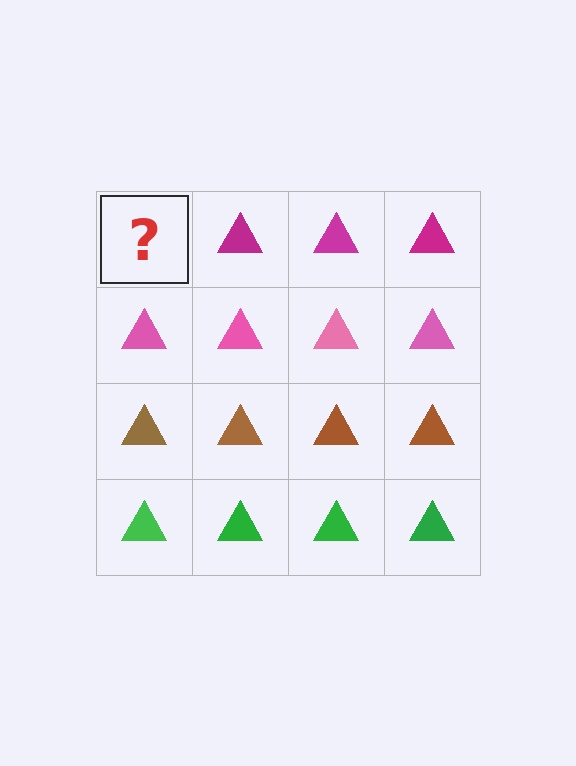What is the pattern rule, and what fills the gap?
The rule is that each row has a consistent color. The gap should be filled with a magenta triangle.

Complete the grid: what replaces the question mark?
The question mark should be replaced with a magenta triangle.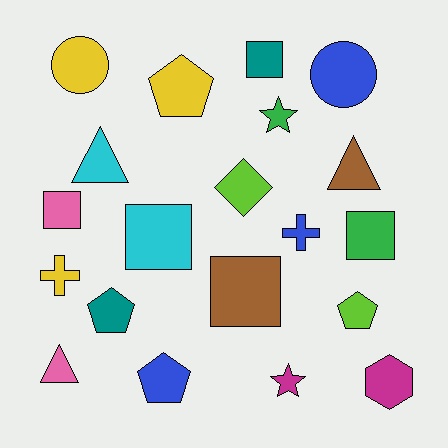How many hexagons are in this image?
There is 1 hexagon.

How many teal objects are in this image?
There are 2 teal objects.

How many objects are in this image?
There are 20 objects.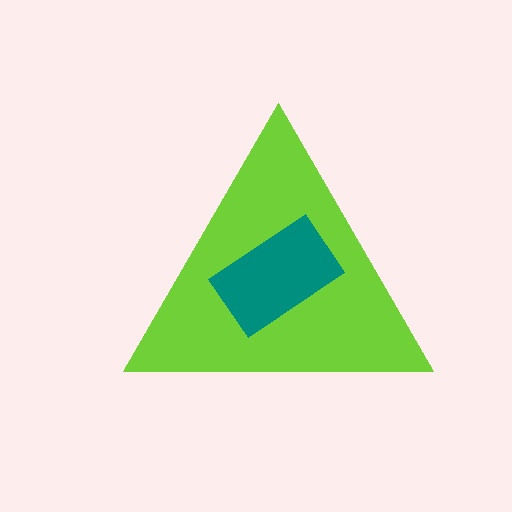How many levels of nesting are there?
2.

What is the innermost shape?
The teal rectangle.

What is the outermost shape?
The lime triangle.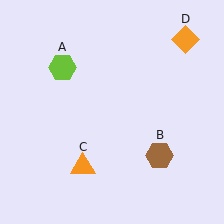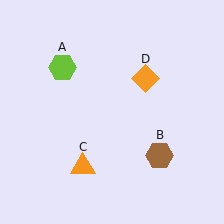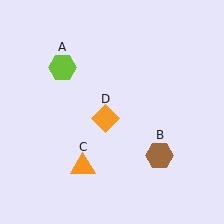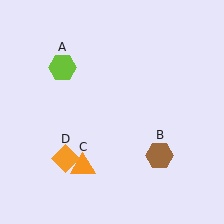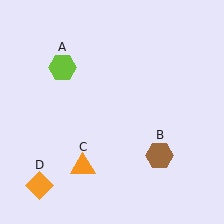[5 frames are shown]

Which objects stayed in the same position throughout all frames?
Lime hexagon (object A) and brown hexagon (object B) and orange triangle (object C) remained stationary.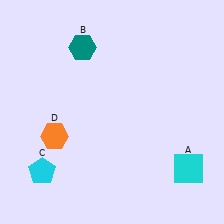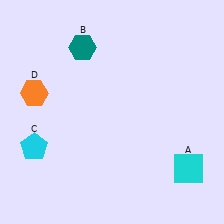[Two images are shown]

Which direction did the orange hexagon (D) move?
The orange hexagon (D) moved up.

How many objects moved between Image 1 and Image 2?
2 objects moved between the two images.